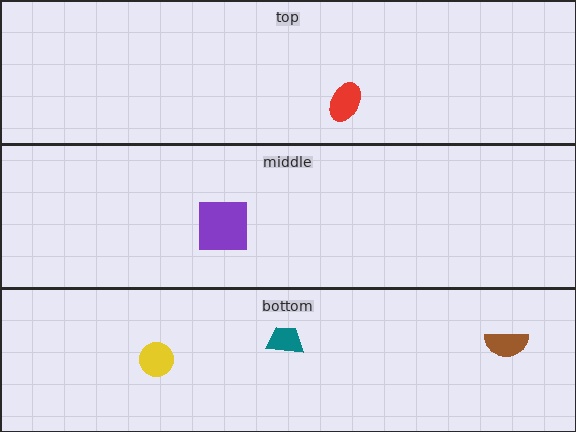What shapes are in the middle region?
The purple square.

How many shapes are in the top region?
1.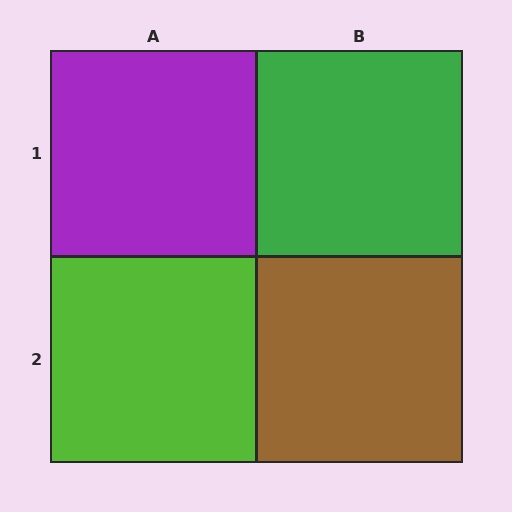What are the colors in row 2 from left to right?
Lime, brown.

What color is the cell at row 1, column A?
Purple.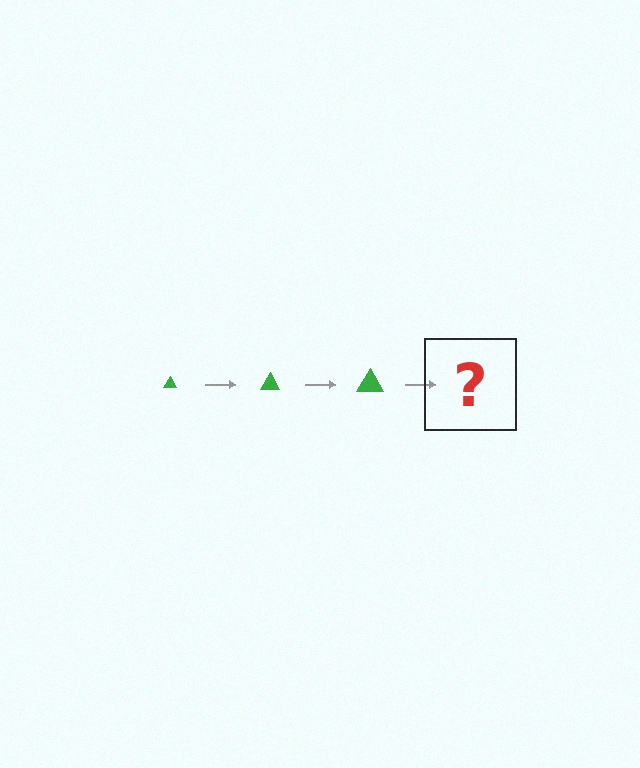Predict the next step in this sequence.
The next step is a green triangle, larger than the previous one.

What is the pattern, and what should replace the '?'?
The pattern is that the triangle gets progressively larger each step. The '?' should be a green triangle, larger than the previous one.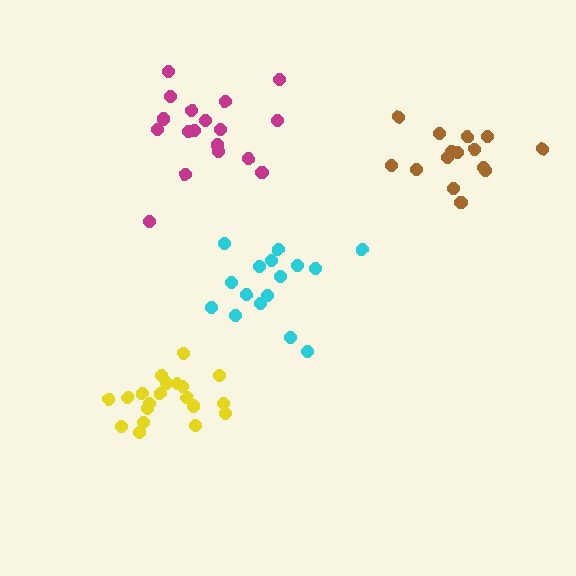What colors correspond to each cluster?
The clusters are colored: yellow, cyan, brown, magenta.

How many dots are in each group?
Group 1: 20 dots, Group 2: 16 dots, Group 3: 15 dots, Group 4: 18 dots (69 total).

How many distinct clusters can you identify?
There are 4 distinct clusters.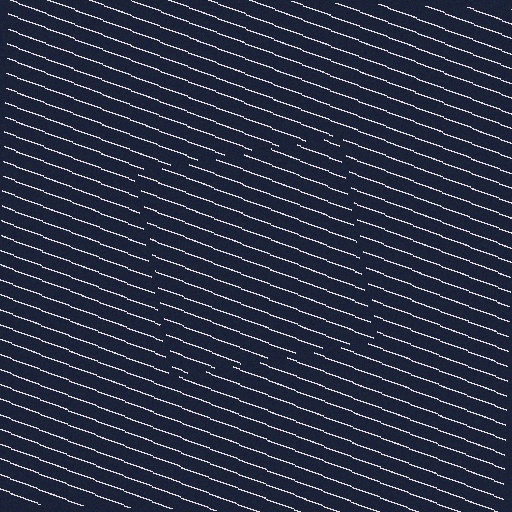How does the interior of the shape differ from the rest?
The interior of the shape contains the same grating, shifted by half a period — the contour is defined by the phase discontinuity where line-ends from the inner and outer gratings abut.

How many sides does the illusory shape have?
4 sides — the line-ends trace a square.